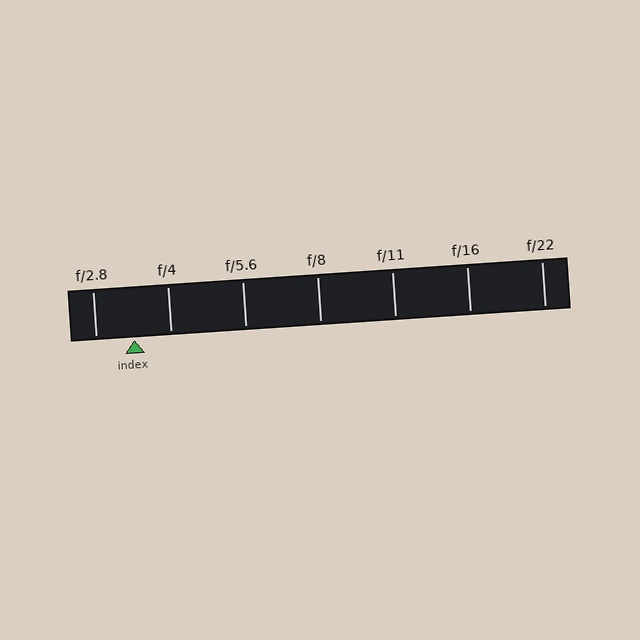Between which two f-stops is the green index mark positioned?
The index mark is between f/2.8 and f/4.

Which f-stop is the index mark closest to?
The index mark is closest to f/4.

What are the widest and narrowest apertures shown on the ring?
The widest aperture shown is f/2.8 and the narrowest is f/22.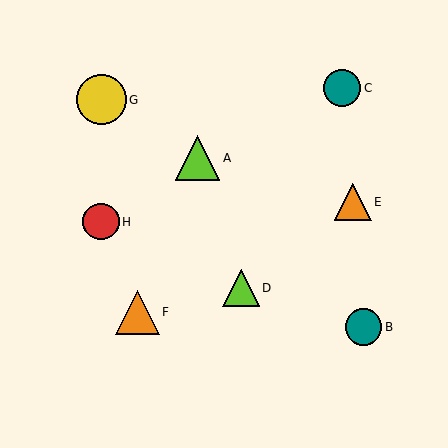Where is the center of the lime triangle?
The center of the lime triangle is at (197, 158).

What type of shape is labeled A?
Shape A is a lime triangle.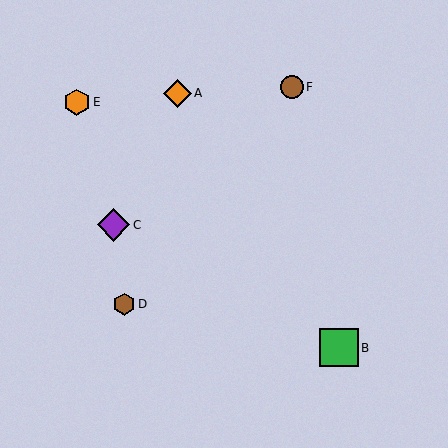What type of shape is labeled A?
Shape A is an orange diamond.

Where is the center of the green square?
The center of the green square is at (339, 348).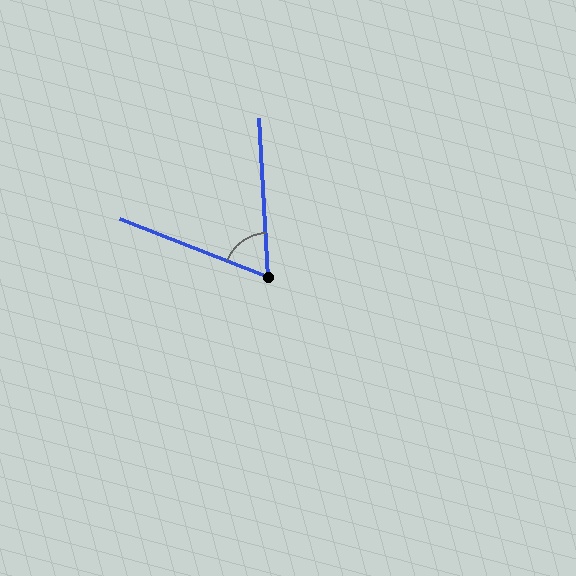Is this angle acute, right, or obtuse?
It is acute.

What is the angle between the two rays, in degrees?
Approximately 66 degrees.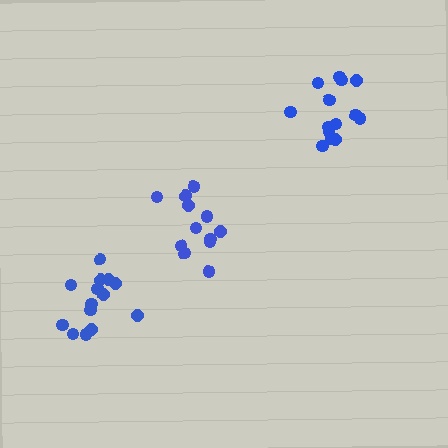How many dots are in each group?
Group 1: 12 dots, Group 2: 14 dots, Group 3: 15 dots (41 total).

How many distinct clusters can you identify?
There are 3 distinct clusters.